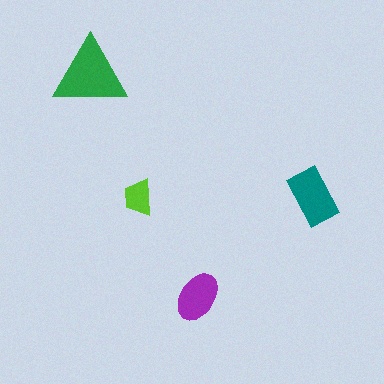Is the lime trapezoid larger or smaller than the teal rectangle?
Smaller.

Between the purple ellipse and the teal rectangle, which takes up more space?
The teal rectangle.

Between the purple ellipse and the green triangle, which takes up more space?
The green triangle.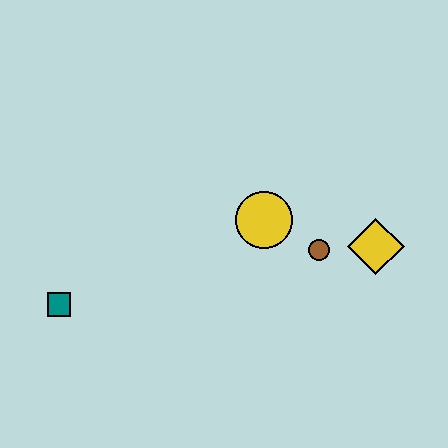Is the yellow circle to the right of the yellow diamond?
No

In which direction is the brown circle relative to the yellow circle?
The brown circle is to the right of the yellow circle.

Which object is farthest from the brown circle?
The teal square is farthest from the brown circle.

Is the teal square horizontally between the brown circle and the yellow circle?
No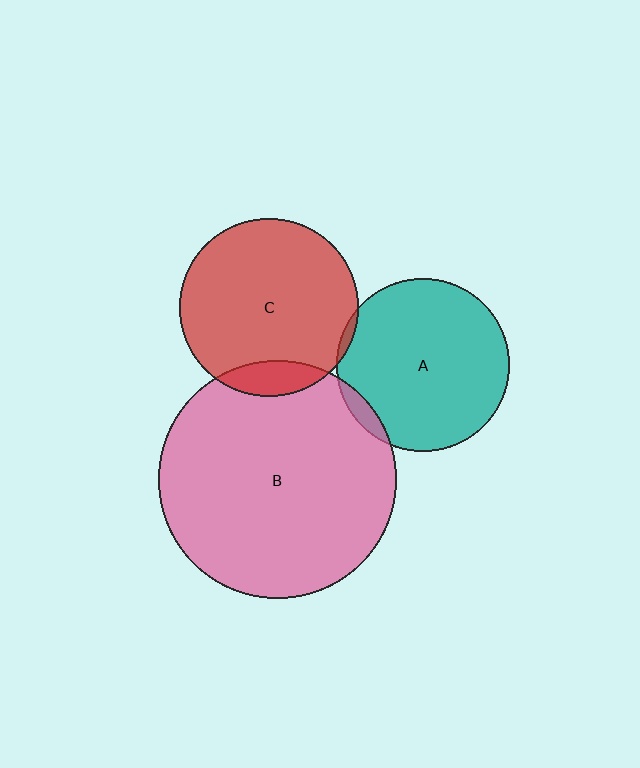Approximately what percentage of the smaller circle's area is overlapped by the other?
Approximately 5%.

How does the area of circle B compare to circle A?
Approximately 1.9 times.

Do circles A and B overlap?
Yes.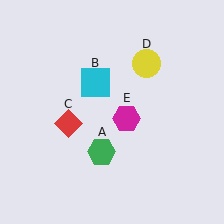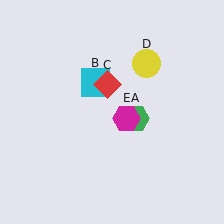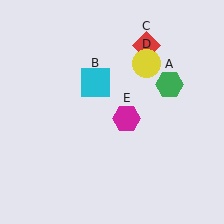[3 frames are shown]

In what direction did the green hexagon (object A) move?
The green hexagon (object A) moved up and to the right.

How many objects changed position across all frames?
2 objects changed position: green hexagon (object A), red diamond (object C).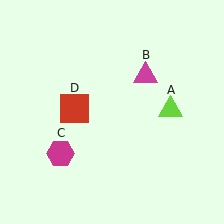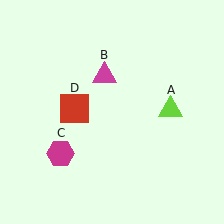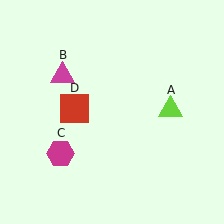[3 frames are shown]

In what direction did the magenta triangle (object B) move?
The magenta triangle (object B) moved left.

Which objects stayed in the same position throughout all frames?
Lime triangle (object A) and magenta hexagon (object C) and red square (object D) remained stationary.